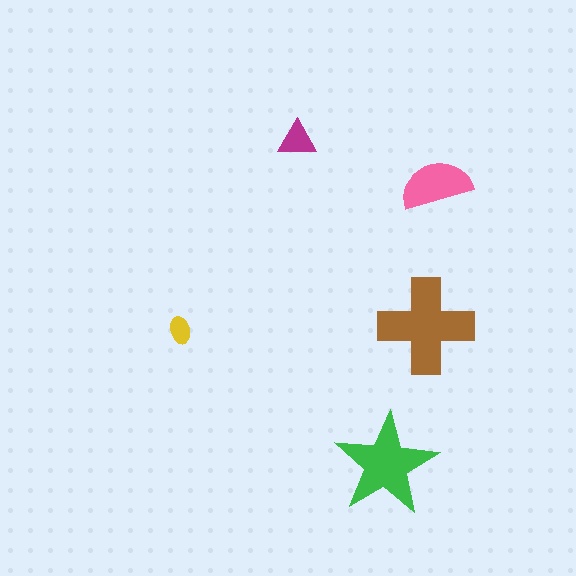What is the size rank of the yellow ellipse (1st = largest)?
5th.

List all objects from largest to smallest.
The brown cross, the green star, the pink semicircle, the magenta triangle, the yellow ellipse.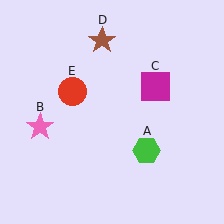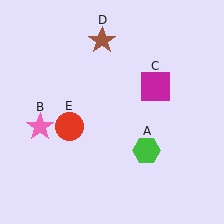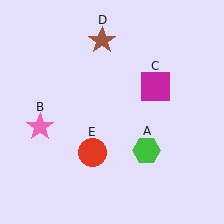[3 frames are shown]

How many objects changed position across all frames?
1 object changed position: red circle (object E).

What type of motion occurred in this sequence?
The red circle (object E) rotated counterclockwise around the center of the scene.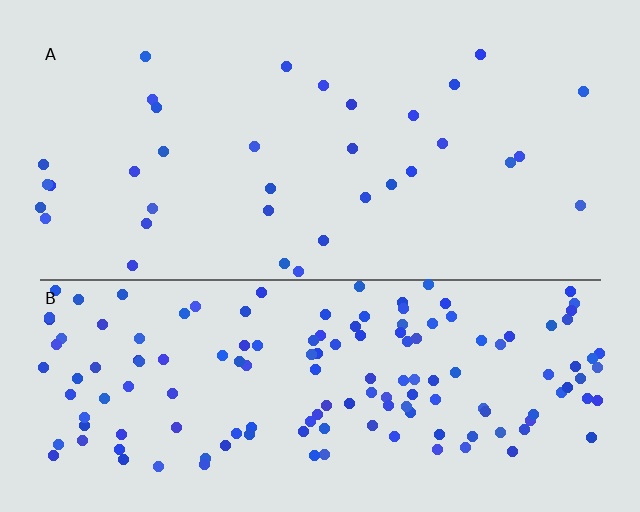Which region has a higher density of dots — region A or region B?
B (the bottom).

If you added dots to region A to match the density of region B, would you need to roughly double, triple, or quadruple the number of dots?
Approximately quadruple.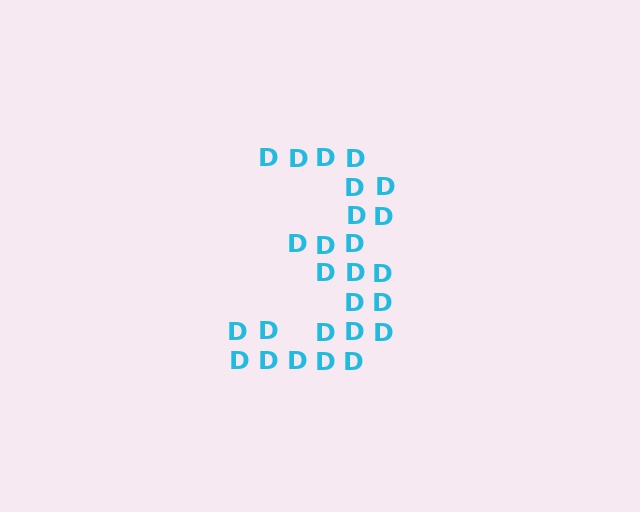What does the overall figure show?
The overall figure shows the digit 3.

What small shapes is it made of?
It is made of small letter D's.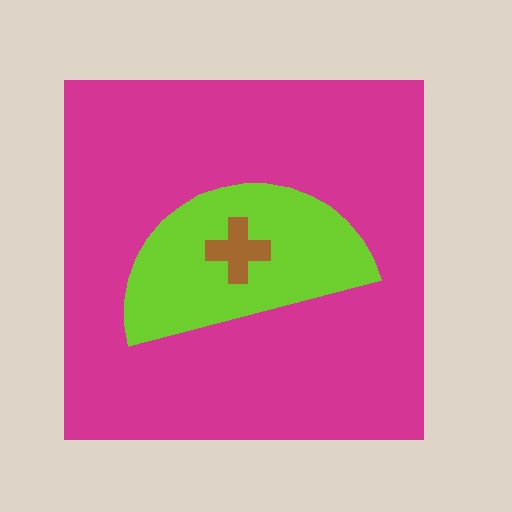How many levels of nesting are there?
3.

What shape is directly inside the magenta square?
The lime semicircle.